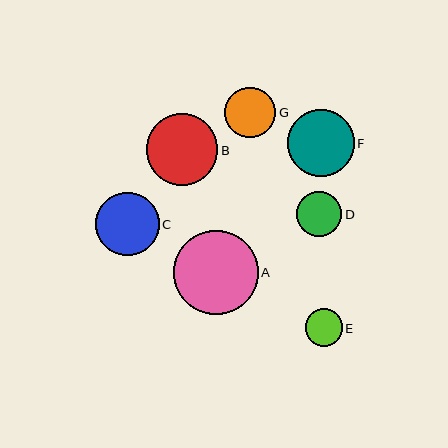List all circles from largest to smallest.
From largest to smallest: A, B, F, C, G, D, E.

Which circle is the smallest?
Circle E is the smallest with a size of approximately 37 pixels.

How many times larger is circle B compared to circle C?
Circle B is approximately 1.1 times the size of circle C.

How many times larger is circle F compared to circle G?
Circle F is approximately 1.3 times the size of circle G.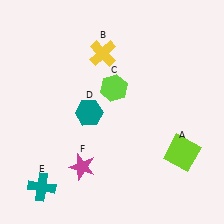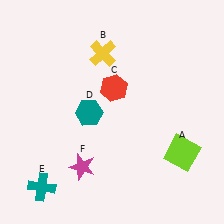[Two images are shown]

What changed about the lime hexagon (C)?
In Image 1, C is lime. In Image 2, it changed to red.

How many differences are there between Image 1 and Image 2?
There is 1 difference between the two images.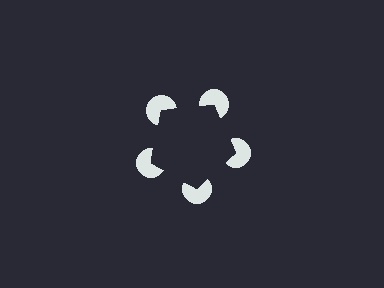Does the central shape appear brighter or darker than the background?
It typically appears slightly darker than the background, even though no actual brightness change is drawn.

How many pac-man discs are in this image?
There are 5 — one at each vertex of the illusory pentagon.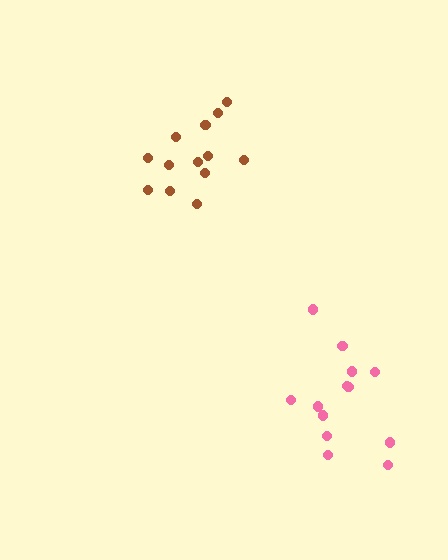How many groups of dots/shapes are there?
There are 2 groups.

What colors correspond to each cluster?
The clusters are colored: pink, brown.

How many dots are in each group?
Group 1: 13 dots, Group 2: 13 dots (26 total).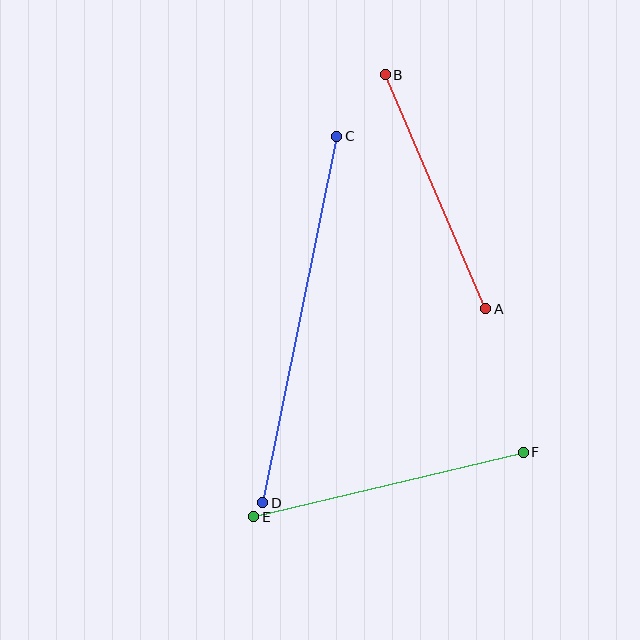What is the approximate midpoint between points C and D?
The midpoint is at approximately (300, 320) pixels.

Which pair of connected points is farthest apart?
Points C and D are farthest apart.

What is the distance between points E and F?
The distance is approximately 277 pixels.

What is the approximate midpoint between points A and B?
The midpoint is at approximately (436, 192) pixels.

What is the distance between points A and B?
The distance is approximately 255 pixels.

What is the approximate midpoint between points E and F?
The midpoint is at approximately (389, 484) pixels.